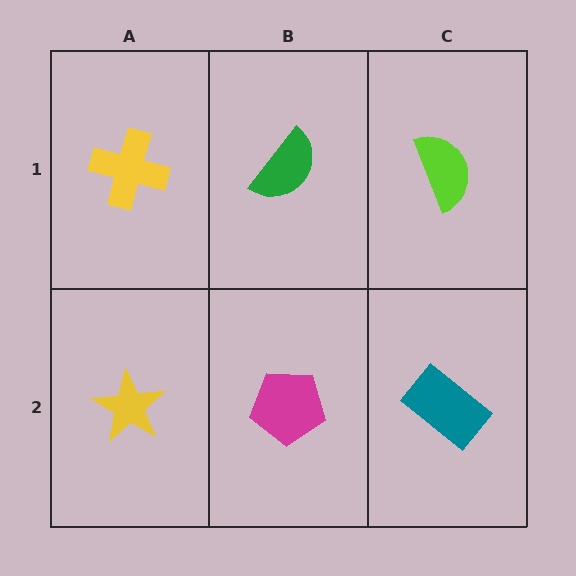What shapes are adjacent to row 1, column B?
A magenta pentagon (row 2, column B), a yellow cross (row 1, column A), a lime semicircle (row 1, column C).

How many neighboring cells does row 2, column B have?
3.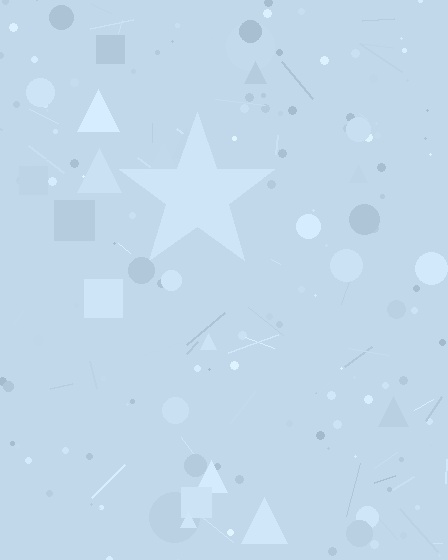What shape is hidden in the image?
A star is hidden in the image.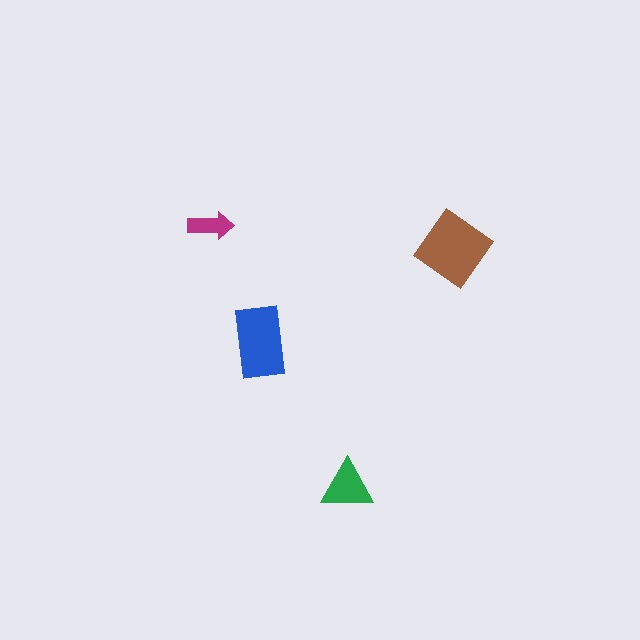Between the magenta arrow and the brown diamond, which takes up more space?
The brown diamond.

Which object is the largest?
The brown diamond.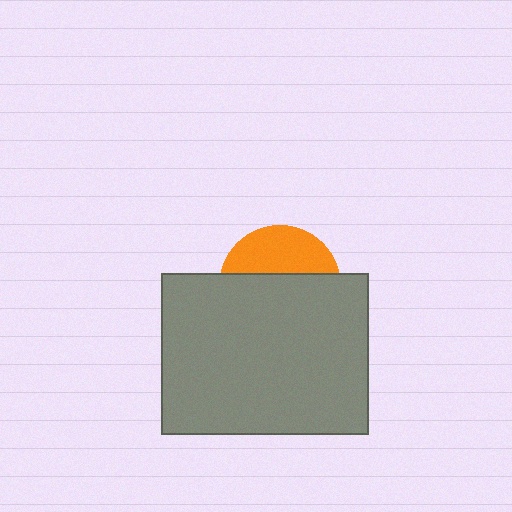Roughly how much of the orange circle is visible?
A small part of it is visible (roughly 37%).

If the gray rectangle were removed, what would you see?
You would see the complete orange circle.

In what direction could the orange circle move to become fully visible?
The orange circle could move up. That would shift it out from behind the gray rectangle entirely.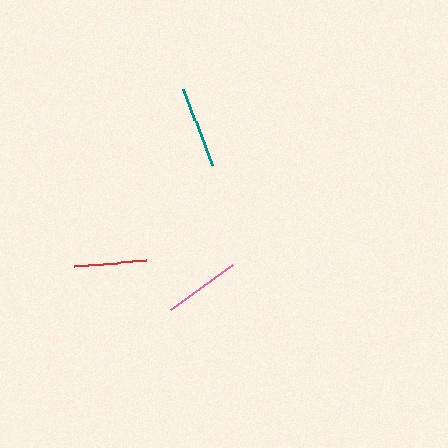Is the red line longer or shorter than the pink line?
The pink line is longer than the red line.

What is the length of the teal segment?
The teal segment is approximately 81 pixels long.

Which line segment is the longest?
The teal line is the longest at approximately 81 pixels.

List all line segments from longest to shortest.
From longest to shortest: teal, pink, red.